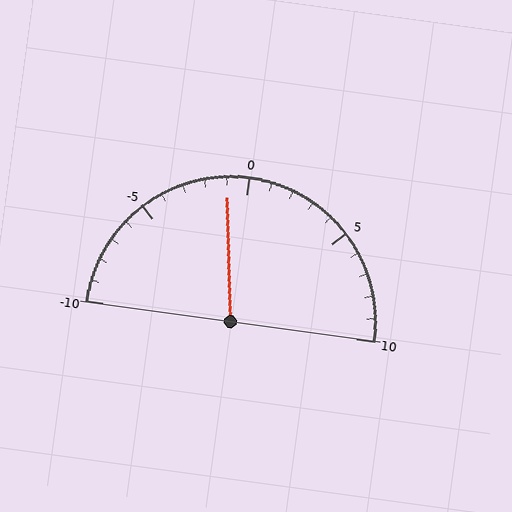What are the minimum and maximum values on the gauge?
The gauge ranges from -10 to 10.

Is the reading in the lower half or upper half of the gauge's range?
The reading is in the lower half of the range (-10 to 10).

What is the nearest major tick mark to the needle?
The nearest major tick mark is 0.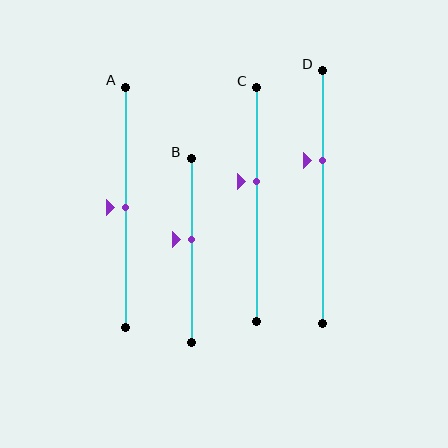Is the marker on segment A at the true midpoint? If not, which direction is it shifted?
Yes, the marker on segment A is at the true midpoint.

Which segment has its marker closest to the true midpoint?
Segment A has its marker closest to the true midpoint.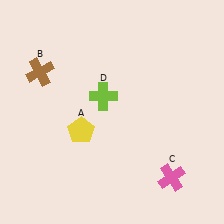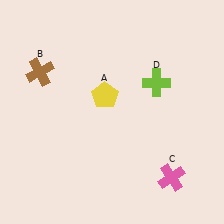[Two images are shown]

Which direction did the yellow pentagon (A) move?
The yellow pentagon (A) moved up.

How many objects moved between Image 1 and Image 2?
2 objects moved between the two images.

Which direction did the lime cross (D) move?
The lime cross (D) moved right.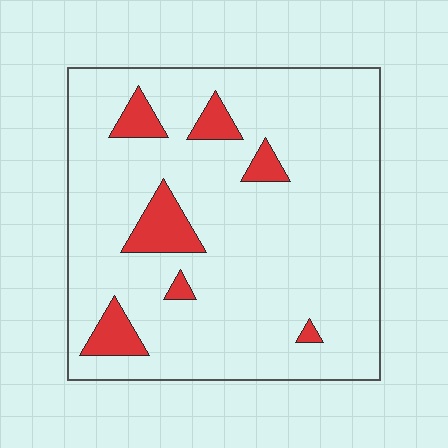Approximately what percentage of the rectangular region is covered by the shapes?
Approximately 10%.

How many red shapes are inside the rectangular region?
7.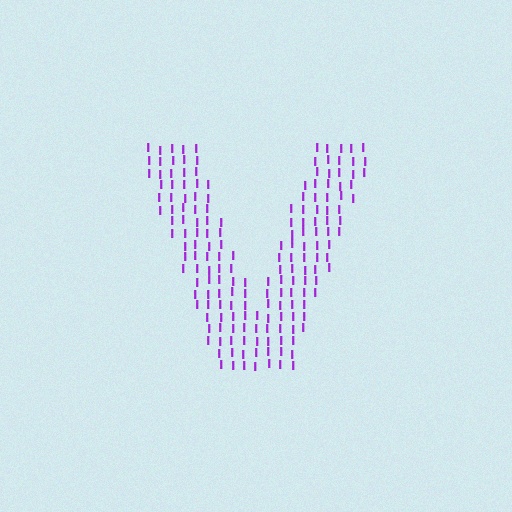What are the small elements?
The small elements are letter I's.